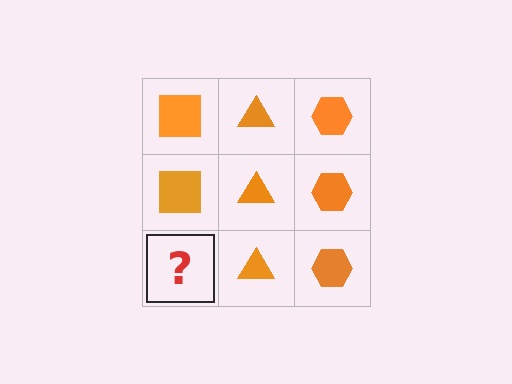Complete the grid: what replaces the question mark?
The question mark should be replaced with an orange square.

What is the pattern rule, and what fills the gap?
The rule is that each column has a consistent shape. The gap should be filled with an orange square.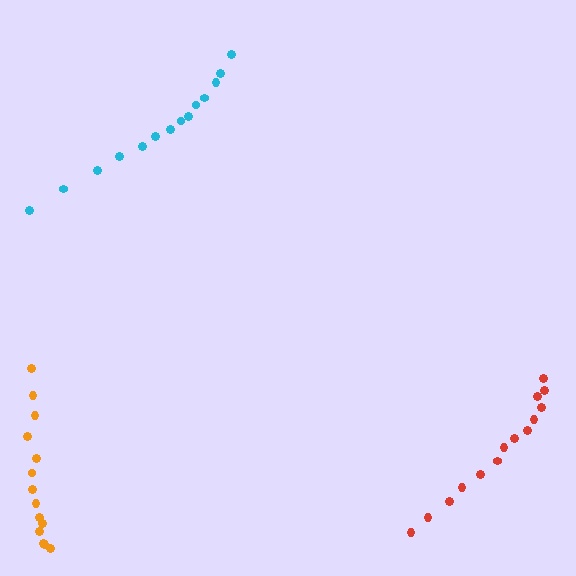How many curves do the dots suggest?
There are 3 distinct paths.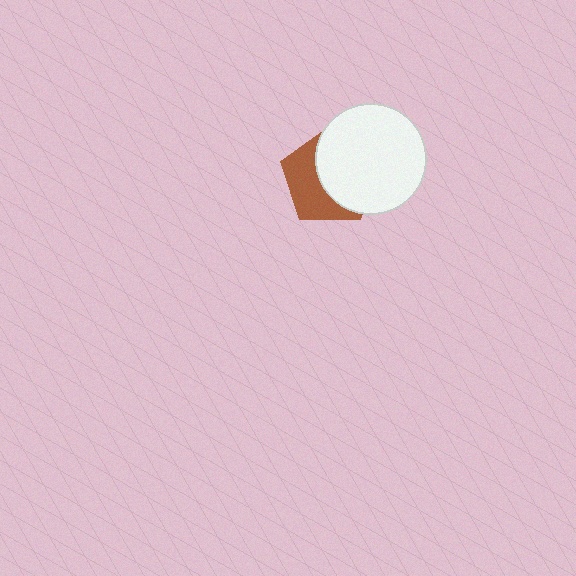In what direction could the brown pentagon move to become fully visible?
The brown pentagon could move left. That would shift it out from behind the white circle entirely.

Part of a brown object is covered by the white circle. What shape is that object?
It is a pentagon.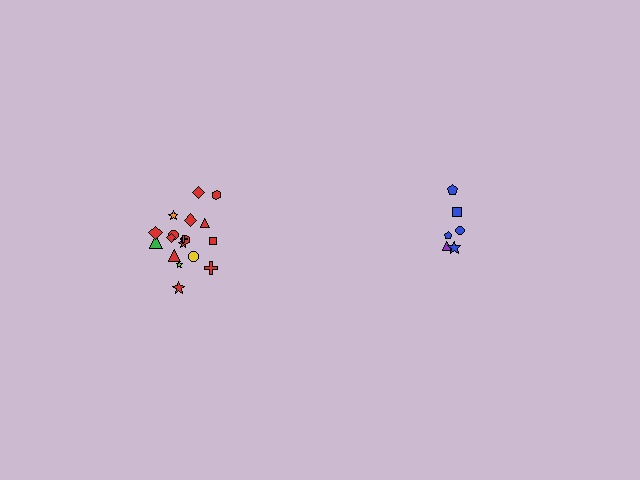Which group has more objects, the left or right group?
The left group.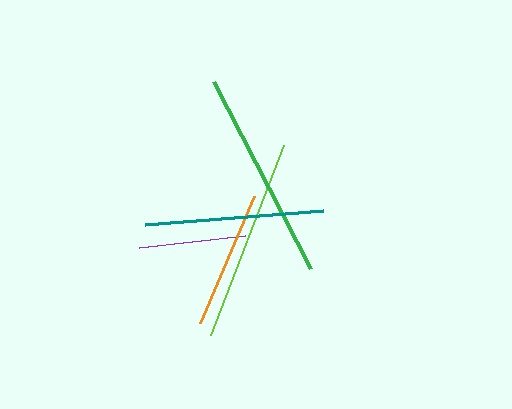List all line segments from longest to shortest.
From longest to shortest: green, lime, teal, orange, purple.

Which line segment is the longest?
The green line is the longest at approximately 210 pixels.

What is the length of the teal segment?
The teal segment is approximately 179 pixels long.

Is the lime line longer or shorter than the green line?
The green line is longer than the lime line.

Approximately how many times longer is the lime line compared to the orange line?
The lime line is approximately 1.5 times the length of the orange line.